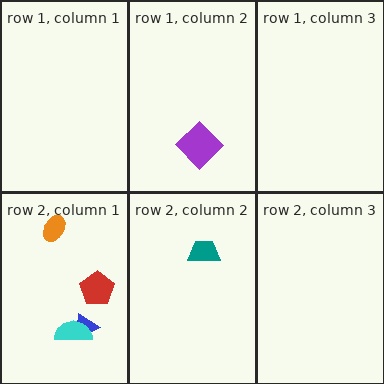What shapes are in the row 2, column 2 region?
The teal trapezoid.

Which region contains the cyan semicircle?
The row 2, column 1 region.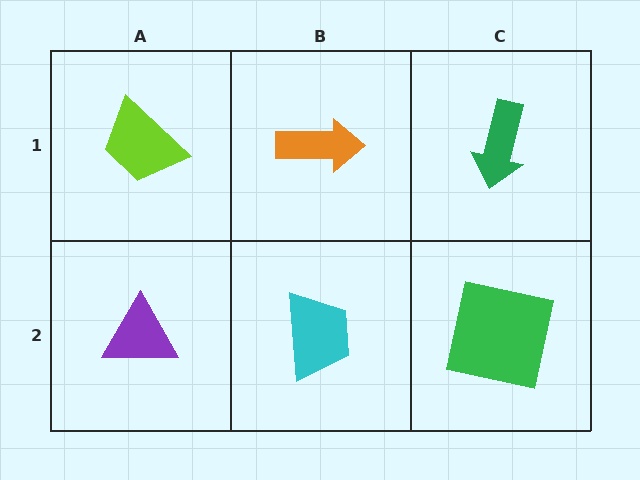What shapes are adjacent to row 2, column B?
An orange arrow (row 1, column B), a purple triangle (row 2, column A), a green square (row 2, column C).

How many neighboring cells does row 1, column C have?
2.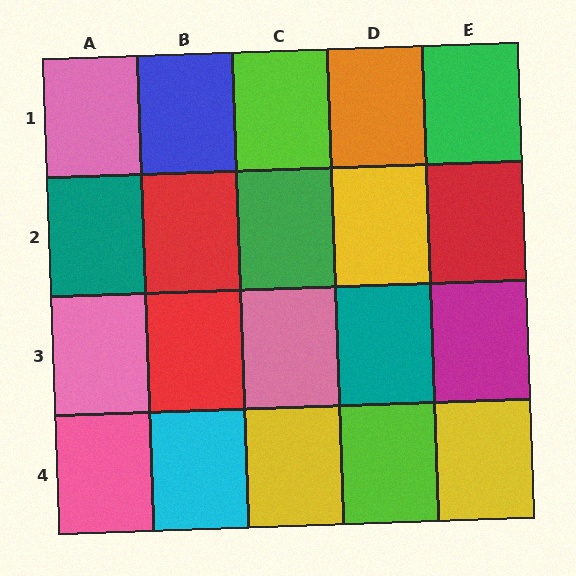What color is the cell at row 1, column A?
Pink.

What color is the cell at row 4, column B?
Cyan.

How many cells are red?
3 cells are red.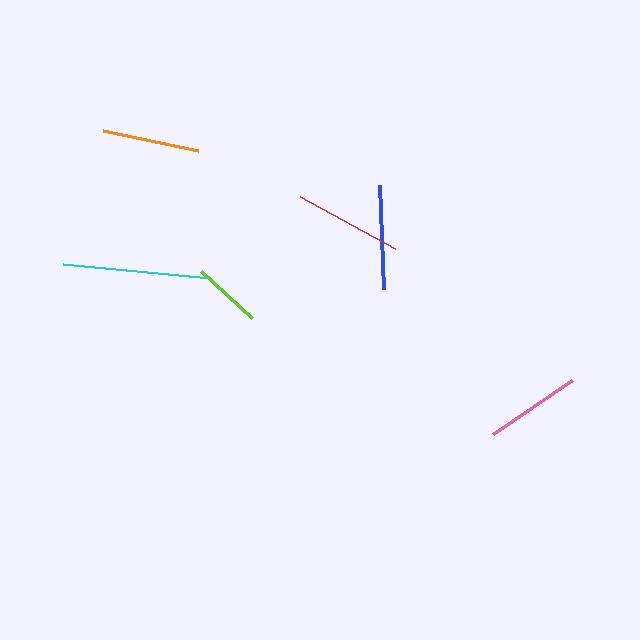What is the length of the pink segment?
The pink segment is approximately 96 pixels long.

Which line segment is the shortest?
The lime line is the shortest at approximately 70 pixels.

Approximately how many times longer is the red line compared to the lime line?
The red line is approximately 1.6 times the length of the lime line.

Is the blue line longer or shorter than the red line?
The red line is longer than the blue line.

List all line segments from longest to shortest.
From longest to shortest: cyan, red, blue, orange, pink, lime.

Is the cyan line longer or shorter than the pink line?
The cyan line is longer than the pink line.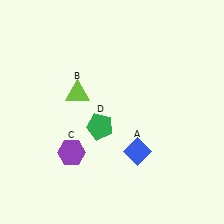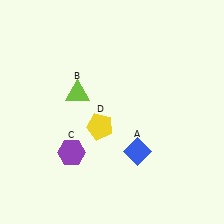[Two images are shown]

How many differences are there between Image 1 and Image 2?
There is 1 difference between the two images.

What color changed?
The pentagon (D) changed from green in Image 1 to yellow in Image 2.